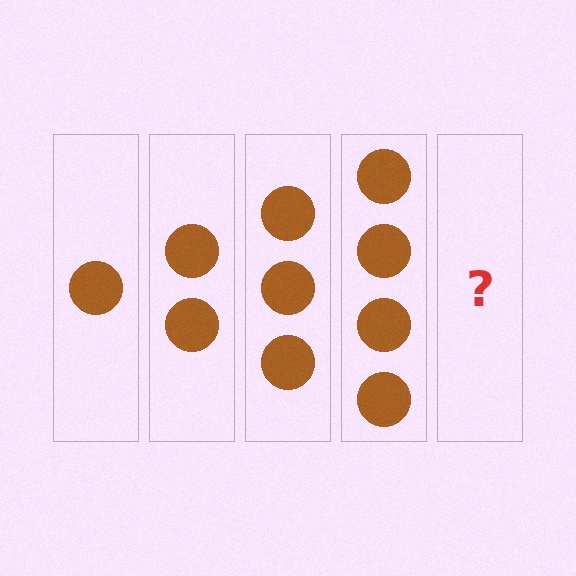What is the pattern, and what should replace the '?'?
The pattern is that each step adds one more circle. The '?' should be 5 circles.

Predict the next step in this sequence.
The next step is 5 circles.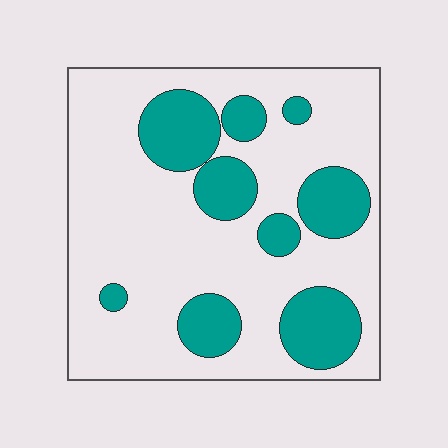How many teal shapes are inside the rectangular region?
9.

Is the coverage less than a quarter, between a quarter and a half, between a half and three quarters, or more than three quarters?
Between a quarter and a half.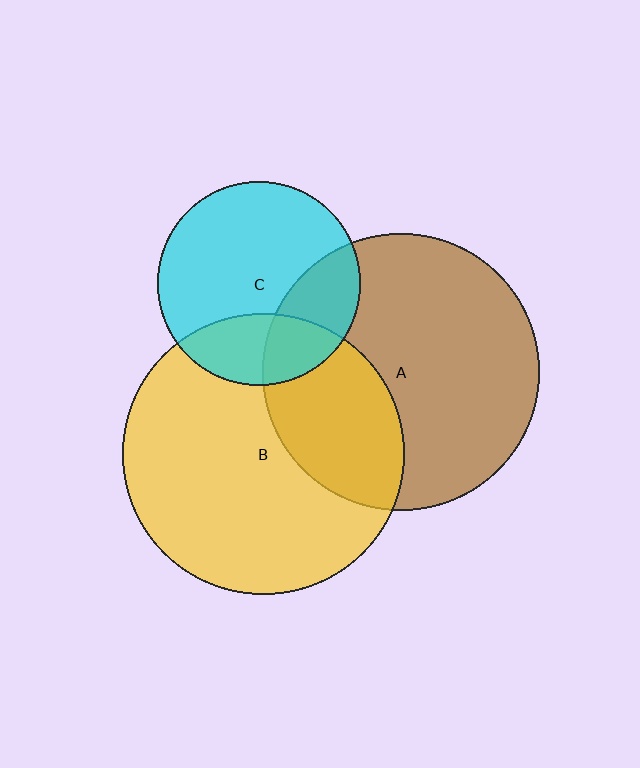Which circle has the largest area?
Circle B (yellow).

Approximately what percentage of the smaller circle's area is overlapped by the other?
Approximately 25%.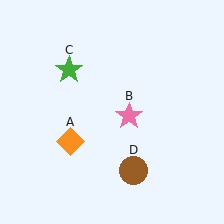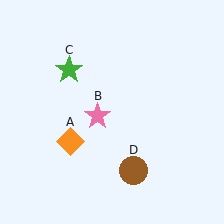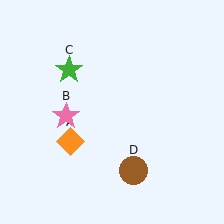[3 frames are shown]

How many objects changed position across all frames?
1 object changed position: pink star (object B).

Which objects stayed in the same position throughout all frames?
Orange diamond (object A) and green star (object C) and brown circle (object D) remained stationary.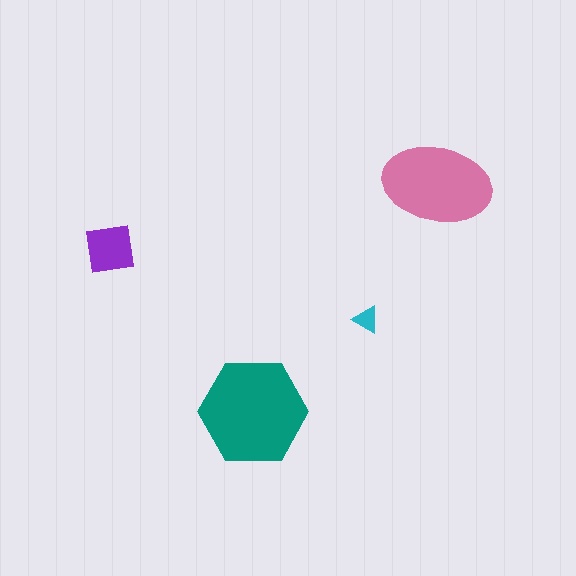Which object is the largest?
The teal hexagon.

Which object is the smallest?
The cyan triangle.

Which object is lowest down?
The teal hexagon is bottommost.